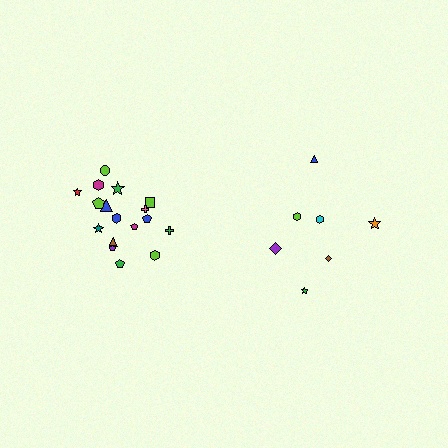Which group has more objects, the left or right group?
The left group.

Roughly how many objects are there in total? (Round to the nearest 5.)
Roughly 25 objects in total.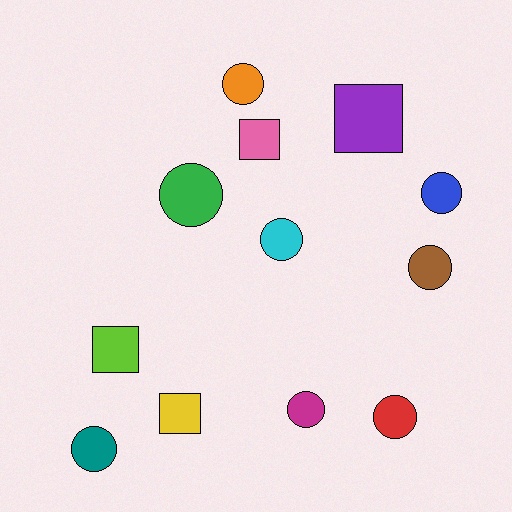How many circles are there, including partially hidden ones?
There are 8 circles.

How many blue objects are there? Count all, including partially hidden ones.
There is 1 blue object.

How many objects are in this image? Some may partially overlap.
There are 12 objects.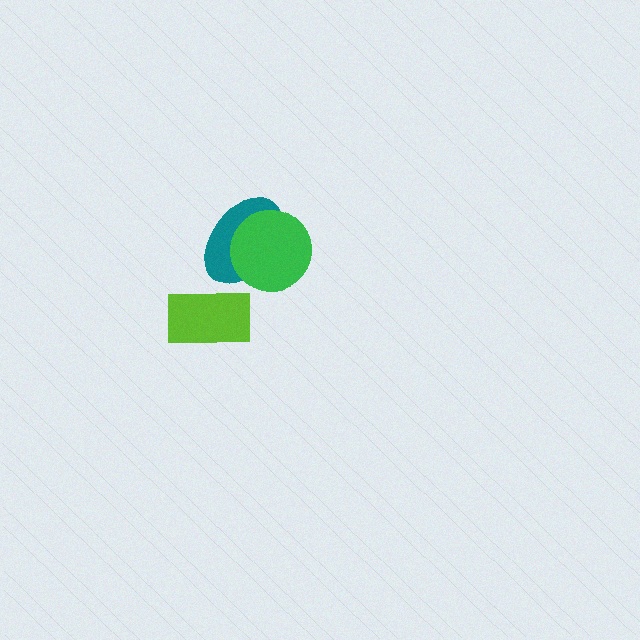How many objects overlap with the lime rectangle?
0 objects overlap with the lime rectangle.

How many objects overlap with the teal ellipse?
1 object overlaps with the teal ellipse.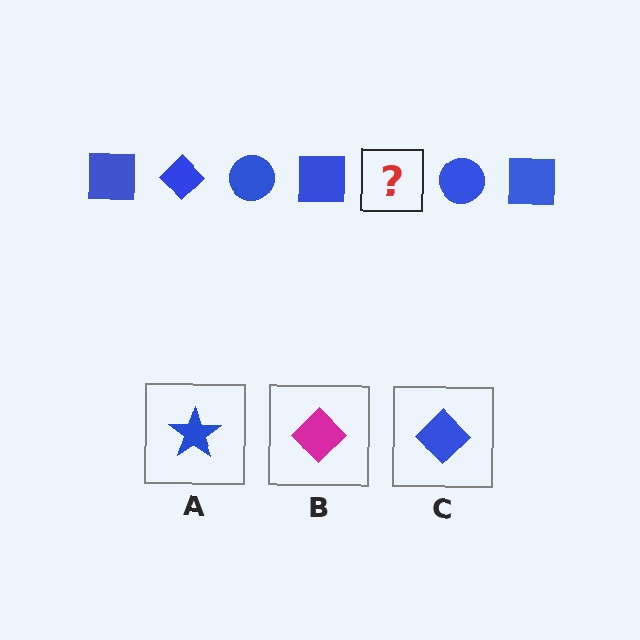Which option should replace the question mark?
Option C.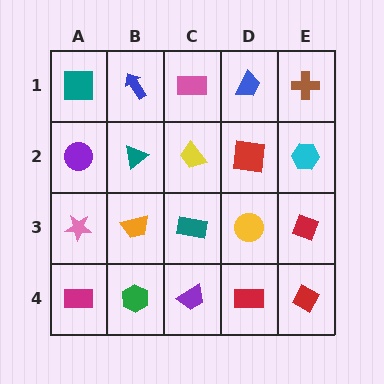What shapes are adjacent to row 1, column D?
A red square (row 2, column D), a pink rectangle (row 1, column C), a brown cross (row 1, column E).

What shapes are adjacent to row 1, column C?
A yellow trapezoid (row 2, column C), a blue arrow (row 1, column B), a blue trapezoid (row 1, column D).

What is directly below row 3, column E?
A red diamond.